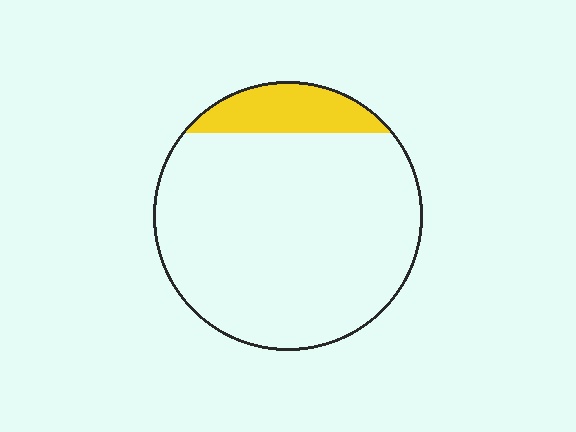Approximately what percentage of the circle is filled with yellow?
Approximately 15%.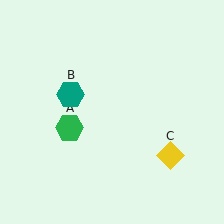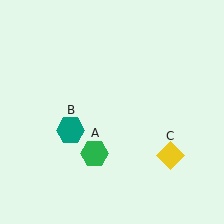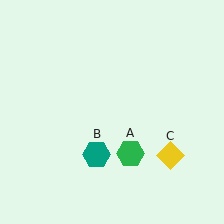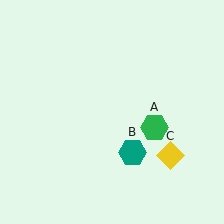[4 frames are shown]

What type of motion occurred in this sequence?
The green hexagon (object A), teal hexagon (object B) rotated counterclockwise around the center of the scene.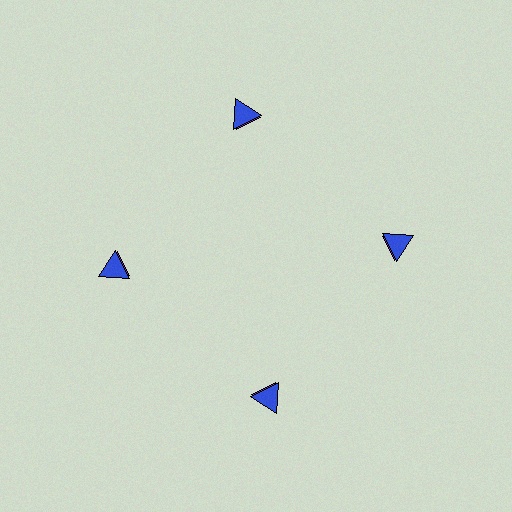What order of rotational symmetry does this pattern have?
This pattern has 4-fold rotational symmetry.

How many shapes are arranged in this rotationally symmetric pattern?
There are 8 shapes, arranged in 4 groups of 2.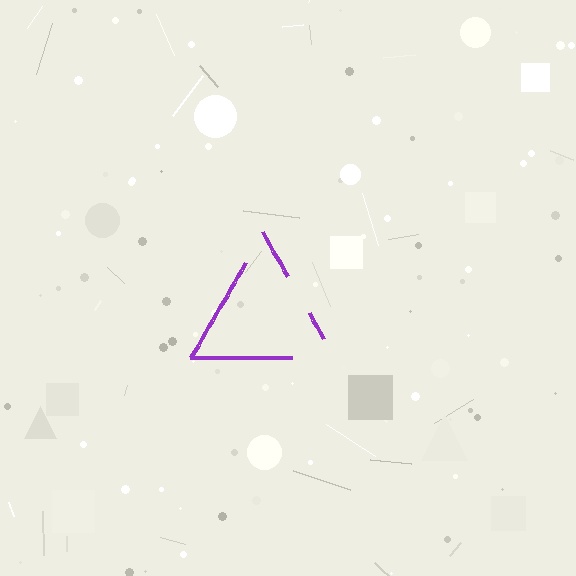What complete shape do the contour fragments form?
The contour fragments form a triangle.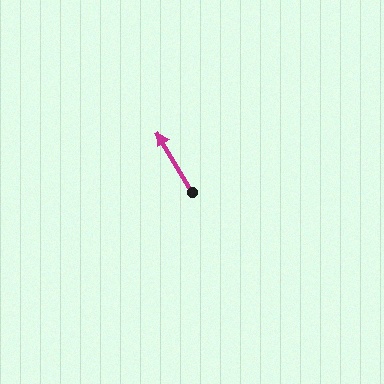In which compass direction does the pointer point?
Northwest.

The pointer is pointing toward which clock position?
Roughly 11 o'clock.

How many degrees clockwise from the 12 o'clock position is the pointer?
Approximately 329 degrees.